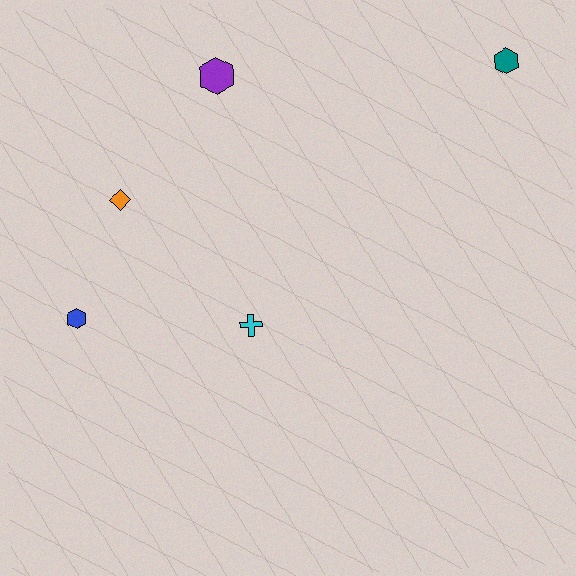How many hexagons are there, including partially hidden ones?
There are 3 hexagons.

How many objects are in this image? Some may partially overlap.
There are 5 objects.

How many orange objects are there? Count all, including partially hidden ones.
There is 1 orange object.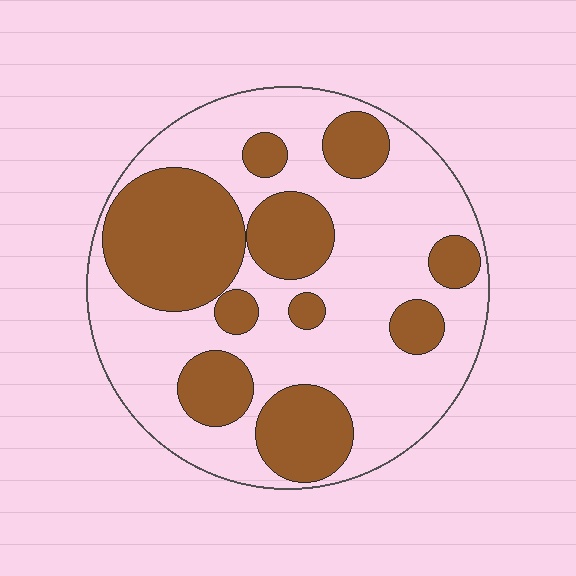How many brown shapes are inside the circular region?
10.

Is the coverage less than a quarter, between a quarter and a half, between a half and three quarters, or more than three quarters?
Between a quarter and a half.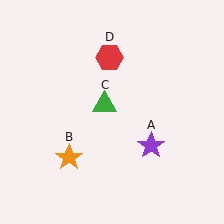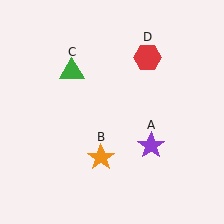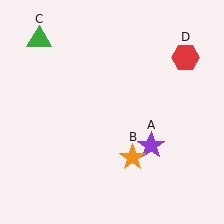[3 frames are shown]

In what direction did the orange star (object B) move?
The orange star (object B) moved right.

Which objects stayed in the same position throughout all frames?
Purple star (object A) remained stationary.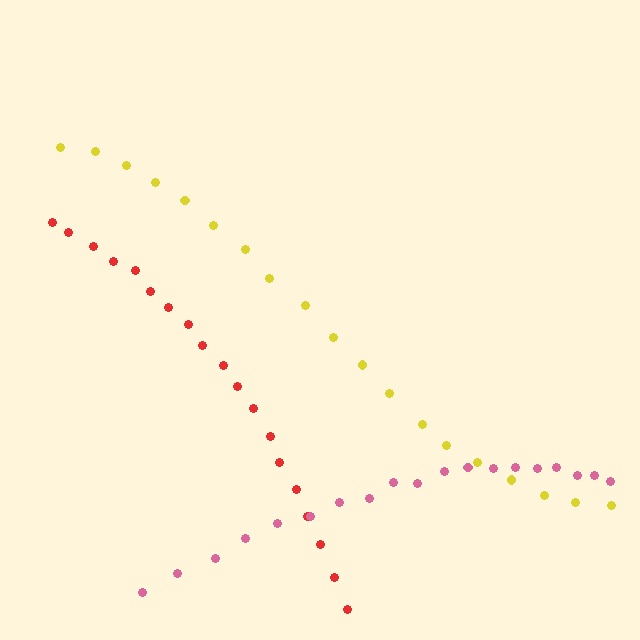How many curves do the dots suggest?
There are 3 distinct paths.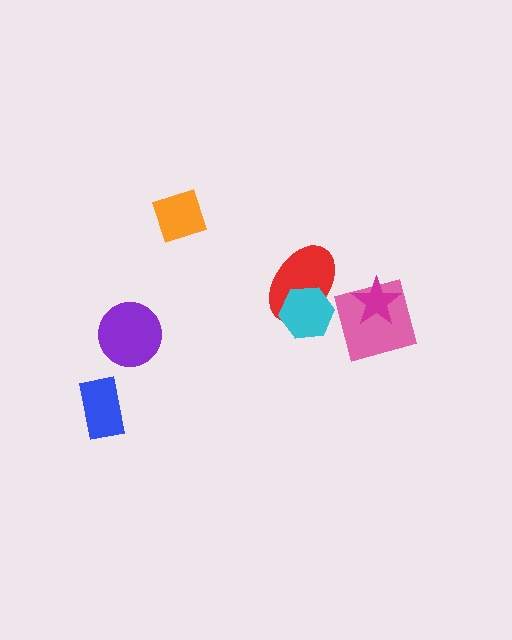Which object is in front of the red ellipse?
The cyan hexagon is in front of the red ellipse.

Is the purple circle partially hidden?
No, no other shape covers it.